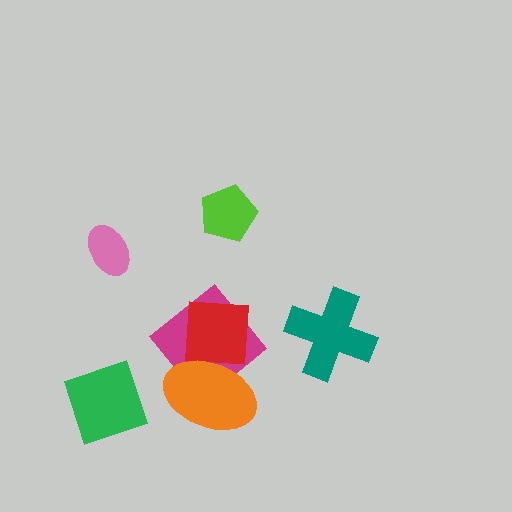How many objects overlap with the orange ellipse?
2 objects overlap with the orange ellipse.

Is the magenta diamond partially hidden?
Yes, it is partially covered by another shape.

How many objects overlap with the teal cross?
0 objects overlap with the teal cross.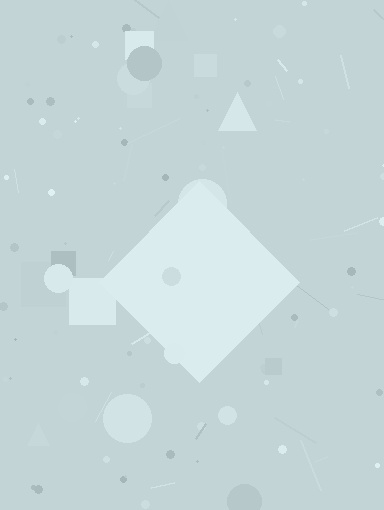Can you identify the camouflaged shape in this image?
The camouflaged shape is a diamond.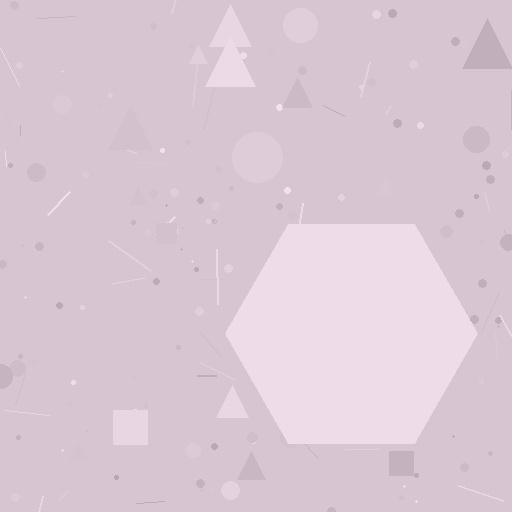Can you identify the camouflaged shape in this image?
The camouflaged shape is a hexagon.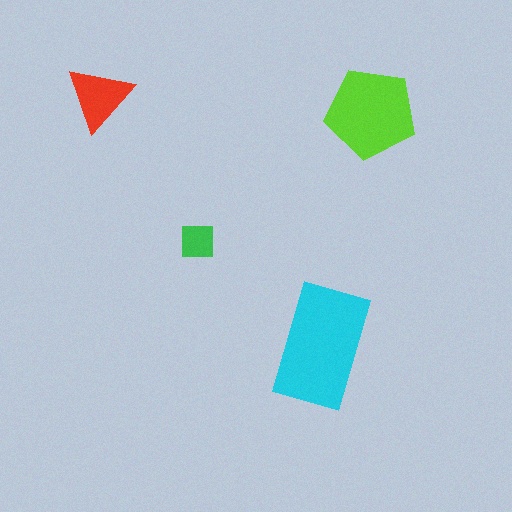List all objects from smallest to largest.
The green square, the red triangle, the lime pentagon, the cyan rectangle.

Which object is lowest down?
The cyan rectangle is bottommost.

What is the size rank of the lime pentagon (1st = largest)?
2nd.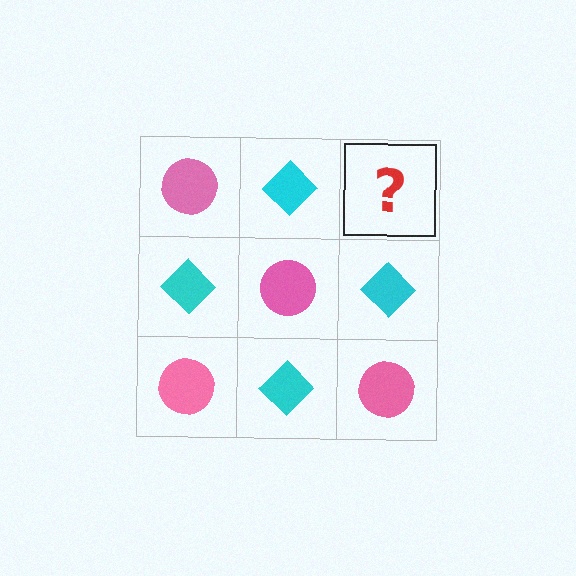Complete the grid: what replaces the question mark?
The question mark should be replaced with a pink circle.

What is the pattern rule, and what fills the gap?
The rule is that it alternates pink circle and cyan diamond in a checkerboard pattern. The gap should be filled with a pink circle.